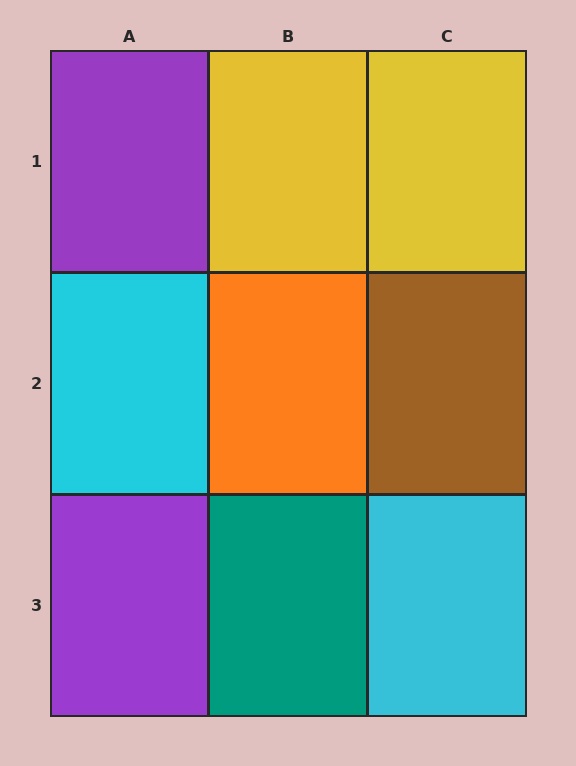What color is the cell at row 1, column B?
Yellow.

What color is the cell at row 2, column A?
Cyan.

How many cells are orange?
1 cell is orange.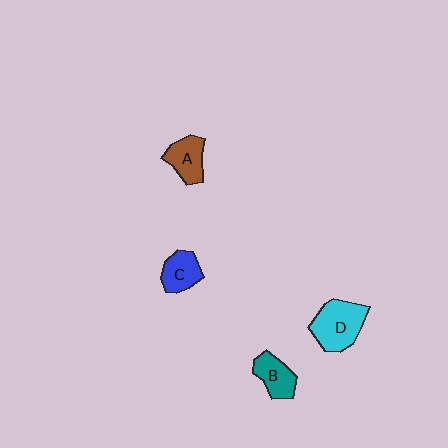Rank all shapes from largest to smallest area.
From largest to smallest: D (cyan), A (brown), B (teal), C (blue).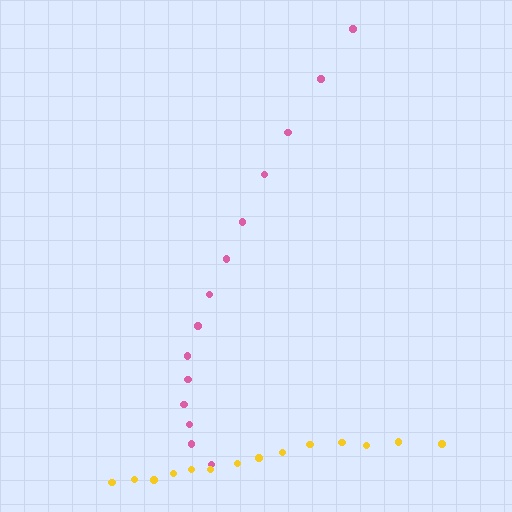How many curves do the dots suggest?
There are 2 distinct paths.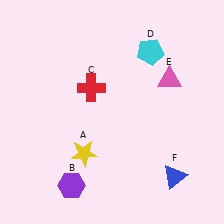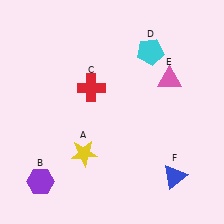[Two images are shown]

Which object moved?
The purple hexagon (B) moved left.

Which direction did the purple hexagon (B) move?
The purple hexagon (B) moved left.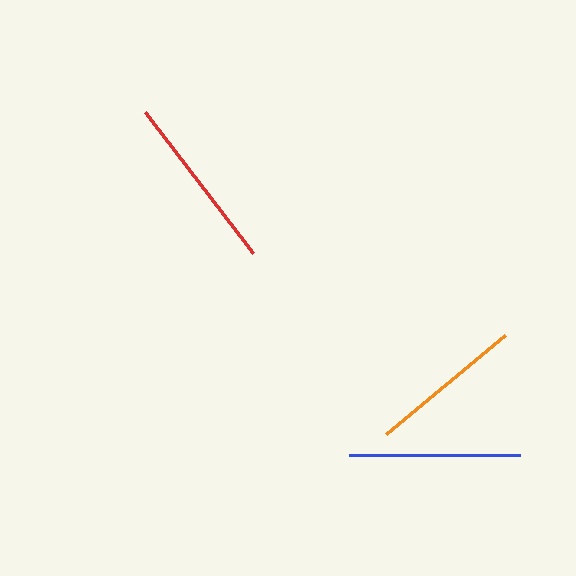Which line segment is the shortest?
The orange line is the shortest at approximately 154 pixels.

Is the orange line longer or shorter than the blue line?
The blue line is longer than the orange line.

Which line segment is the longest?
The red line is the longest at approximately 178 pixels.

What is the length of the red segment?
The red segment is approximately 178 pixels long.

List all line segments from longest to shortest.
From longest to shortest: red, blue, orange.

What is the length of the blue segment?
The blue segment is approximately 171 pixels long.